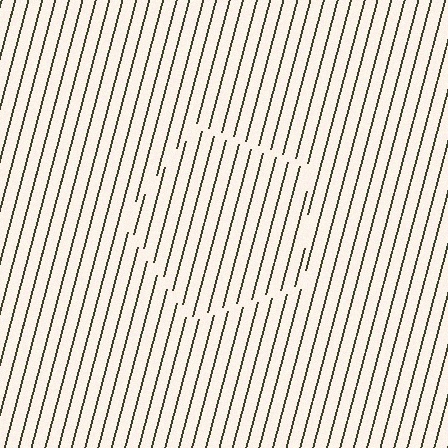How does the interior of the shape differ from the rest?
The interior of the shape contains the same grating, shifted by half a period — the contour is defined by the phase discontinuity where line-ends from the inner and outer gratings abut.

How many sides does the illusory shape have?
5 sides — the line-ends trace a pentagon.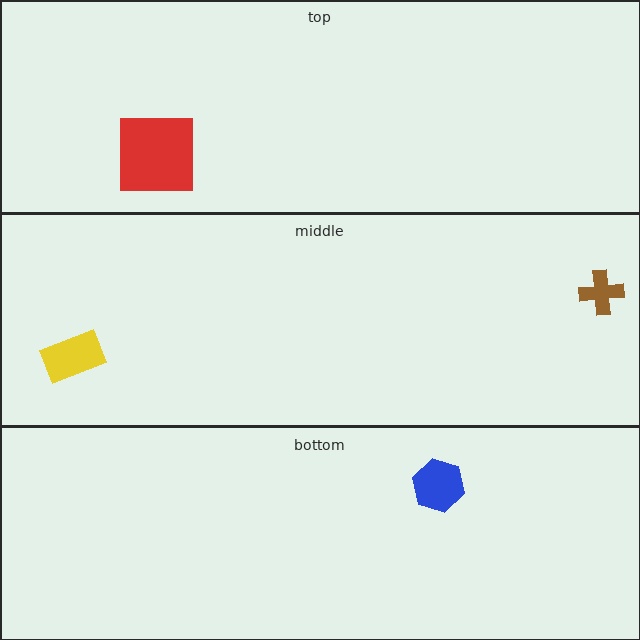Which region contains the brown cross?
The middle region.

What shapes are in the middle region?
The yellow rectangle, the brown cross.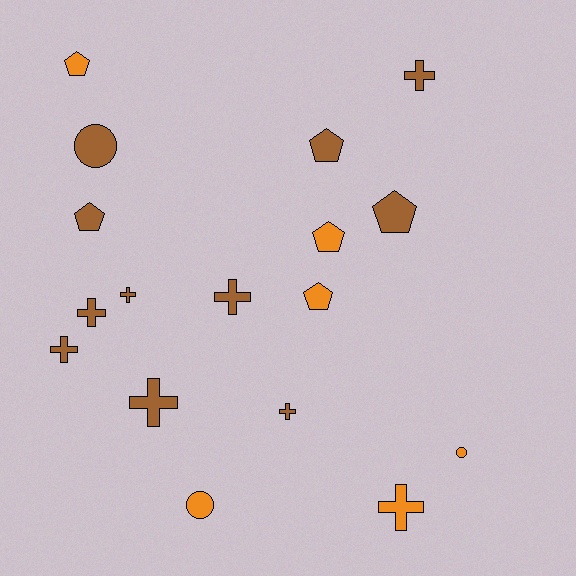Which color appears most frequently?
Brown, with 11 objects.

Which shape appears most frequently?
Cross, with 8 objects.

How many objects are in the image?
There are 17 objects.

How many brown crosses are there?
There are 7 brown crosses.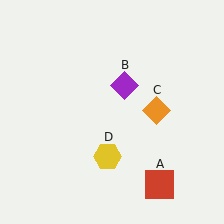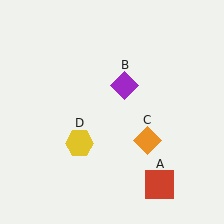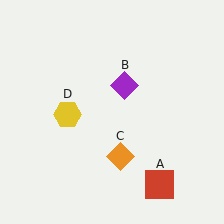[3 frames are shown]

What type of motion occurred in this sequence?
The orange diamond (object C), yellow hexagon (object D) rotated clockwise around the center of the scene.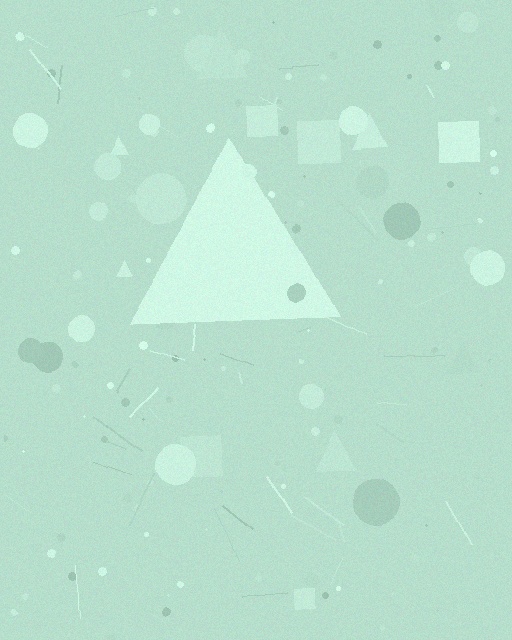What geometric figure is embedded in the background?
A triangle is embedded in the background.